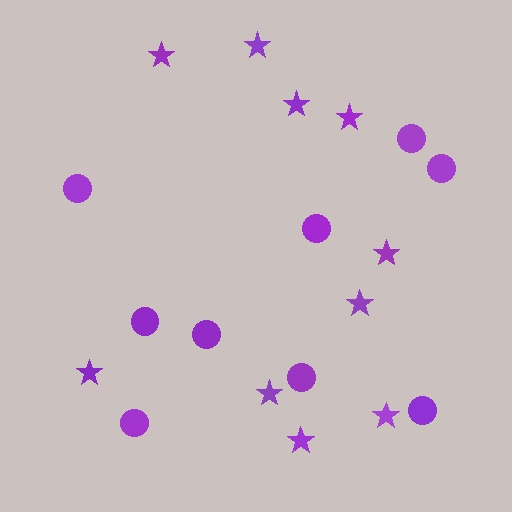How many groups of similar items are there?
There are 2 groups: one group of circles (9) and one group of stars (10).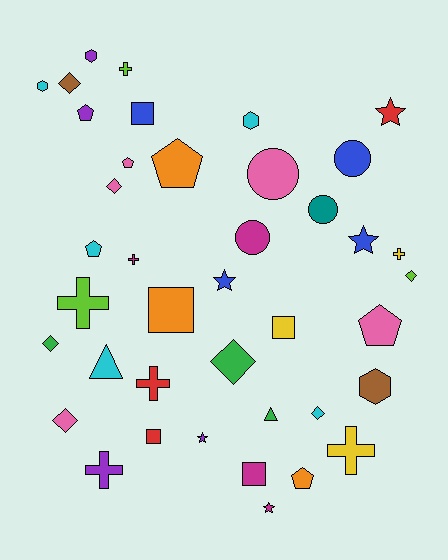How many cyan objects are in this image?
There are 5 cyan objects.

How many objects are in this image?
There are 40 objects.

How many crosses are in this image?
There are 7 crosses.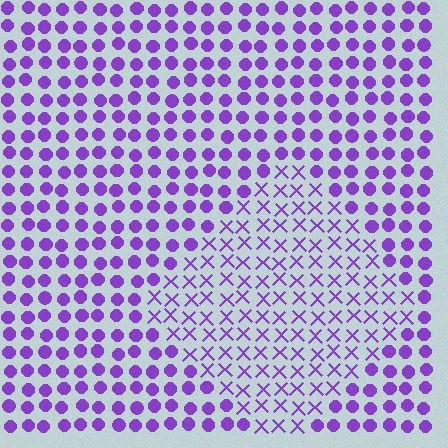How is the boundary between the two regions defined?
The boundary is defined by a change in element shape: X marks inside vs. circles outside. All elements share the same color and spacing.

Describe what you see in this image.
The image is filled with small purple elements arranged in a uniform grid. A diamond-shaped region contains X marks, while the surrounding area contains circles. The boundary is defined purely by the change in element shape.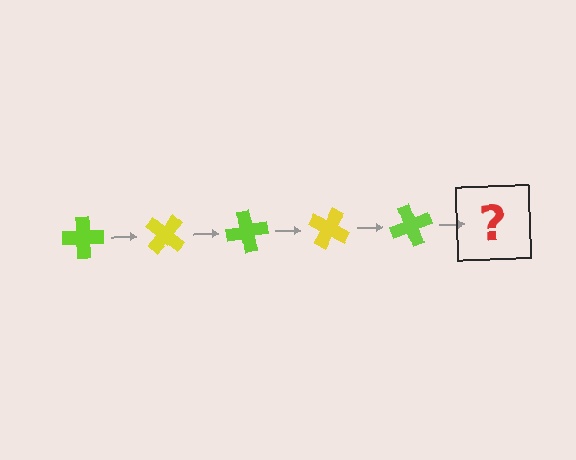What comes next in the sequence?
The next element should be a yellow cross, rotated 200 degrees from the start.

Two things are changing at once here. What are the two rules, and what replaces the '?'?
The two rules are that it rotates 40 degrees each step and the color cycles through lime and yellow. The '?' should be a yellow cross, rotated 200 degrees from the start.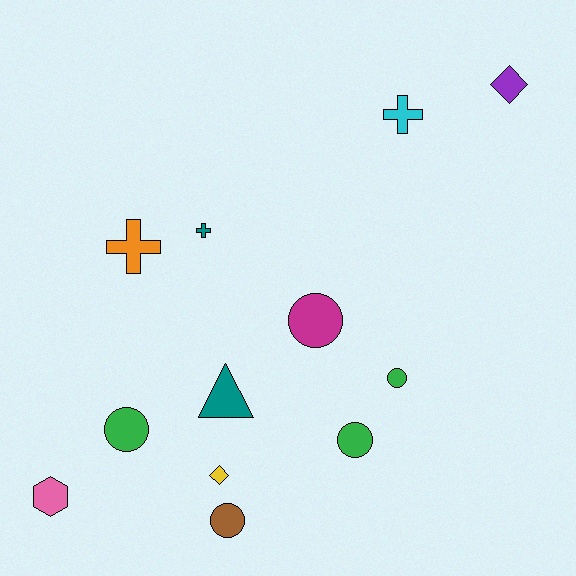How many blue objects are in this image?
There are no blue objects.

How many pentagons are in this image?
There are no pentagons.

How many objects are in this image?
There are 12 objects.